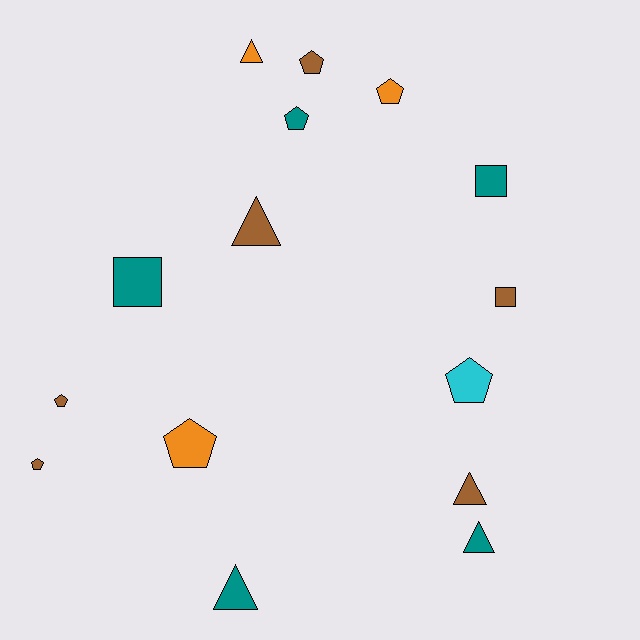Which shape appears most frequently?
Pentagon, with 7 objects.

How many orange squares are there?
There are no orange squares.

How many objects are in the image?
There are 15 objects.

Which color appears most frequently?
Brown, with 6 objects.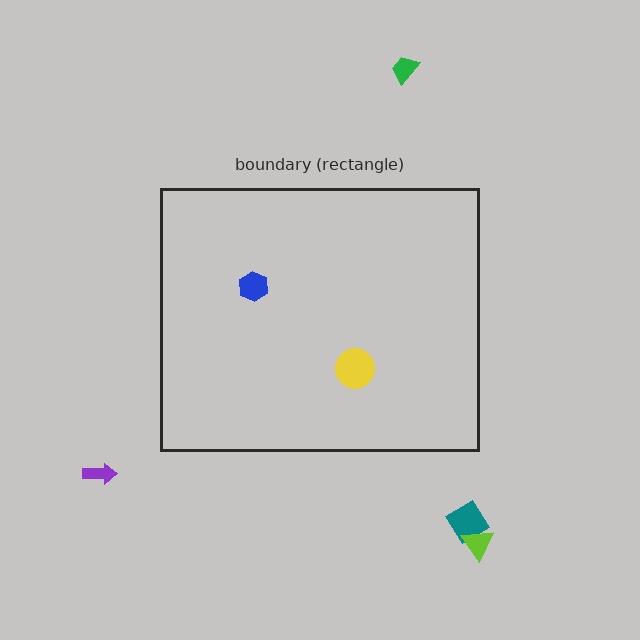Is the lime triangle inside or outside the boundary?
Outside.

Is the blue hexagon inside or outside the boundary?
Inside.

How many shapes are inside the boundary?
2 inside, 4 outside.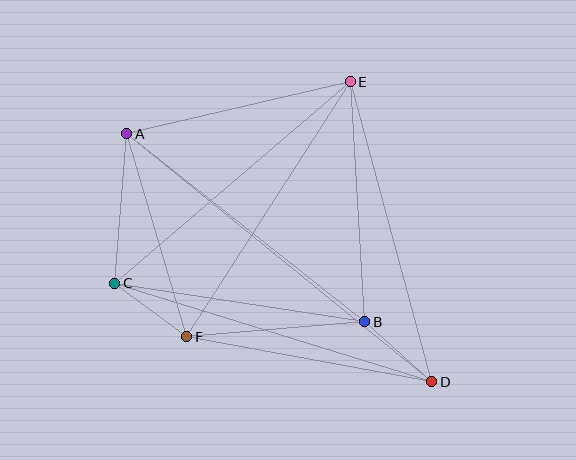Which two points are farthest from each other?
Points A and D are farthest from each other.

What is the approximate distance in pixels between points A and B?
The distance between A and B is approximately 303 pixels.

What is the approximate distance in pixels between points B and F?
The distance between B and F is approximately 178 pixels.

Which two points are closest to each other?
Points B and D are closest to each other.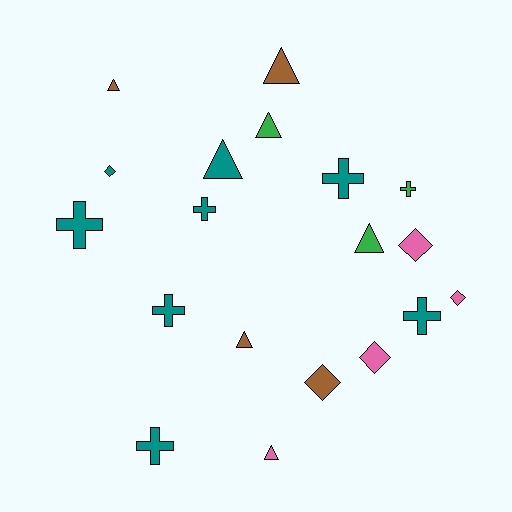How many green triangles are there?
There are 2 green triangles.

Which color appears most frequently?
Teal, with 8 objects.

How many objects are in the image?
There are 19 objects.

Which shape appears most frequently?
Triangle, with 7 objects.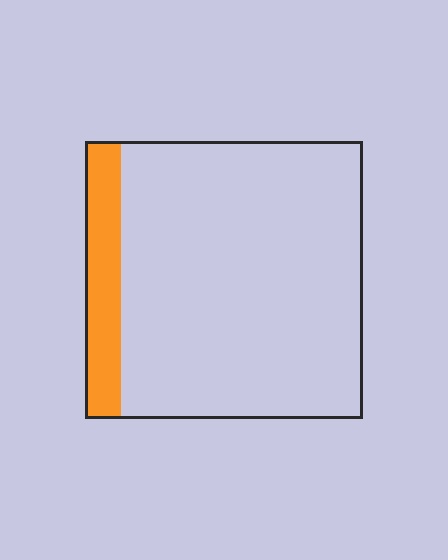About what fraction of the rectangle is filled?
About one eighth (1/8).